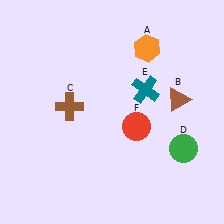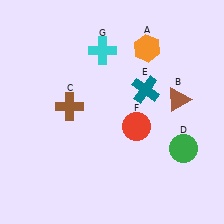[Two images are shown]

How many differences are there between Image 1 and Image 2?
There is 1 difference between the two images.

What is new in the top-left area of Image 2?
A cyan cross (G) was added in the top-left area of Image 2.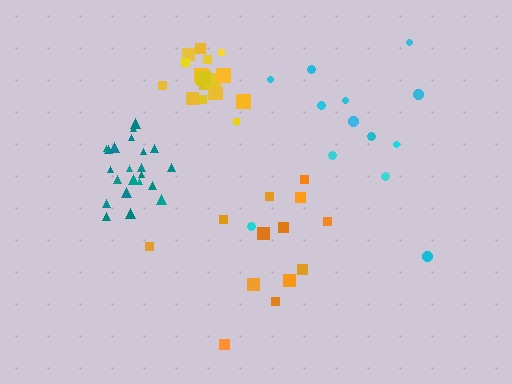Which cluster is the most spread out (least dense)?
Cyan.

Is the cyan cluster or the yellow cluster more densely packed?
Yellow.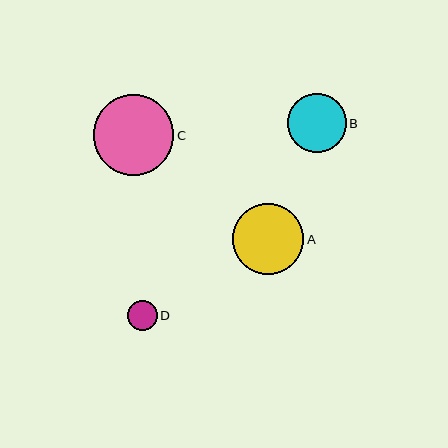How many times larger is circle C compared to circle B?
Circle C is approximately 1.4 times the size of circle B.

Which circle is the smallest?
Circle D is the smallest with a size of approximately 30 pixels.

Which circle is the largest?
Circle C is the largest with a size of approximately 81 pixels.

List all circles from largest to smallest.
From largest to smallest: C, A, B, D.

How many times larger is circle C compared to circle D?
Circle C is approximately 2.7 times the size of circle D.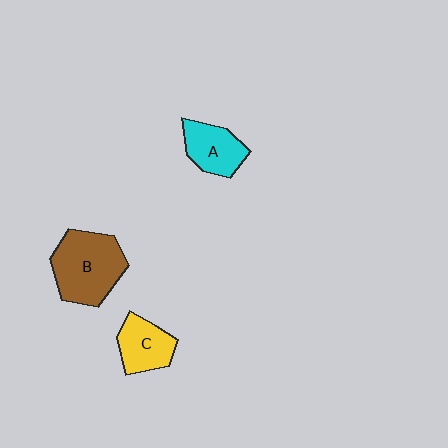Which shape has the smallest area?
Shape C (yellow).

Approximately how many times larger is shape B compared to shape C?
Approximately 1.7 times.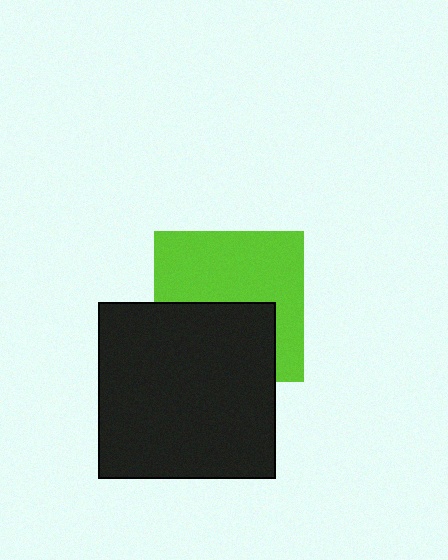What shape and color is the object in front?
The object in front is a black square.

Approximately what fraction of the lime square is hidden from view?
Roughly 43% of the lime square is hidden behind the black square.